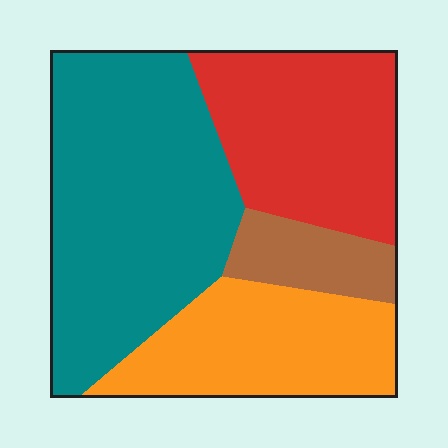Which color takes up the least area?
Brown, at roughly 10%.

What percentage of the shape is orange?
Orange takes up less than a quarter of the shape.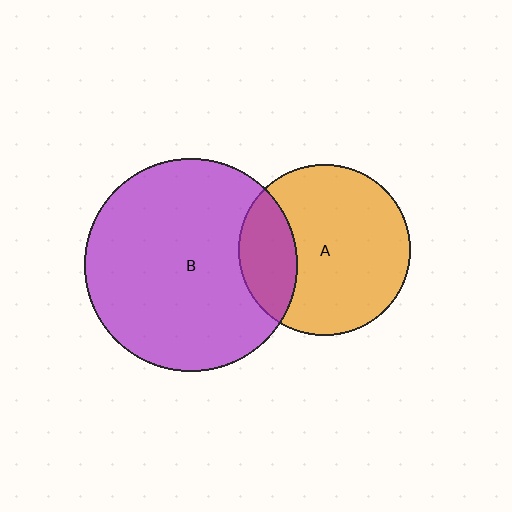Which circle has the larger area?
Circle B (purple).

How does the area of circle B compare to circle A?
Approximately 1.6 times.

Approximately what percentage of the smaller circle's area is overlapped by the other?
Approximately 25%.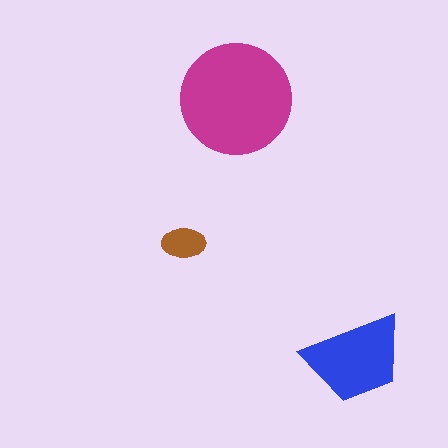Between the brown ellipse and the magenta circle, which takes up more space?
The magenta circle.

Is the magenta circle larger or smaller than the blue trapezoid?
Larger.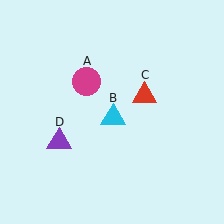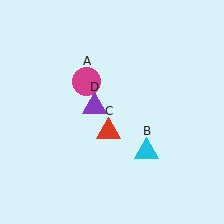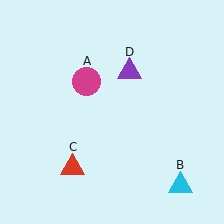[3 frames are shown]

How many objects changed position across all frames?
3 objects changed position: cyan triangle (object B), red triangle (object C), purple triangle (object D).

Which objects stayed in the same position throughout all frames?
Magenta circle (object A) remained stationary.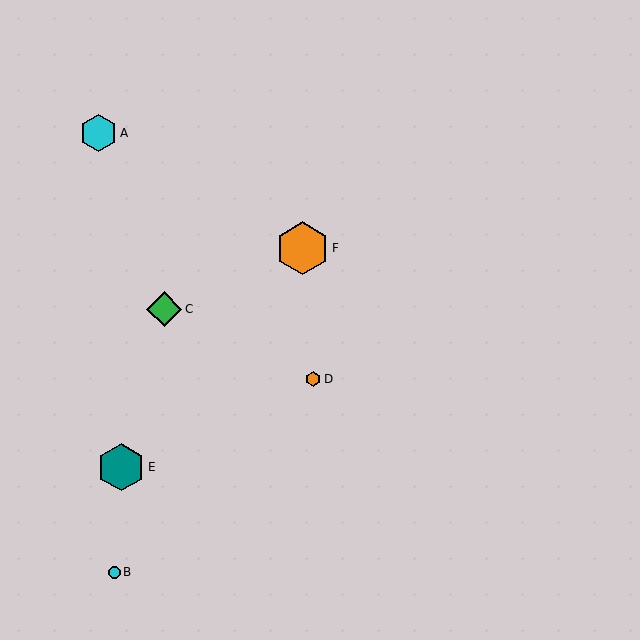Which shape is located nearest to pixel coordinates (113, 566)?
The cyan circle (labeled B) at (114, 572) is nearest to that location.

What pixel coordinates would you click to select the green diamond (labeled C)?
Click at (164, 309) to select the green diamond C.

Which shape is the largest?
The orange hexagon (labeled F) is the largest.